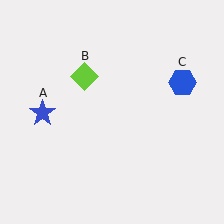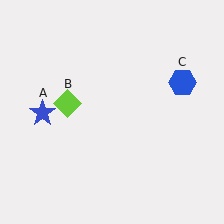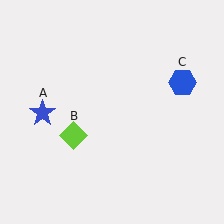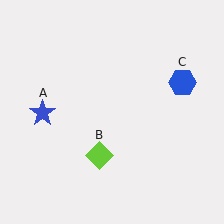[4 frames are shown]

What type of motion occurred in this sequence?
The lime diamond (object B) rotated counterclockwise around the center of the scene.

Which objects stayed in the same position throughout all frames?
Blue star (object A) and blue hexagon (object C) remained stationary.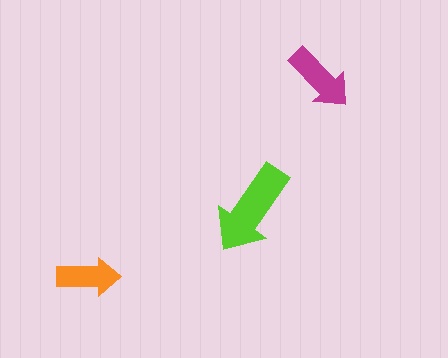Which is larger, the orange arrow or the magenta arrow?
The magenta one.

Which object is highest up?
The magenta arrow is topmost.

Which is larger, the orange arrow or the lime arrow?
The lime one.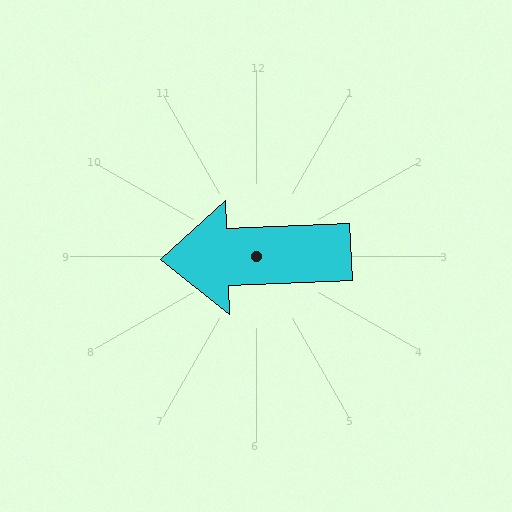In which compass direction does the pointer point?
West.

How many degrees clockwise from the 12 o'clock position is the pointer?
Approximately 268 degrees.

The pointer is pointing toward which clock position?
Roughly 9 o'clock.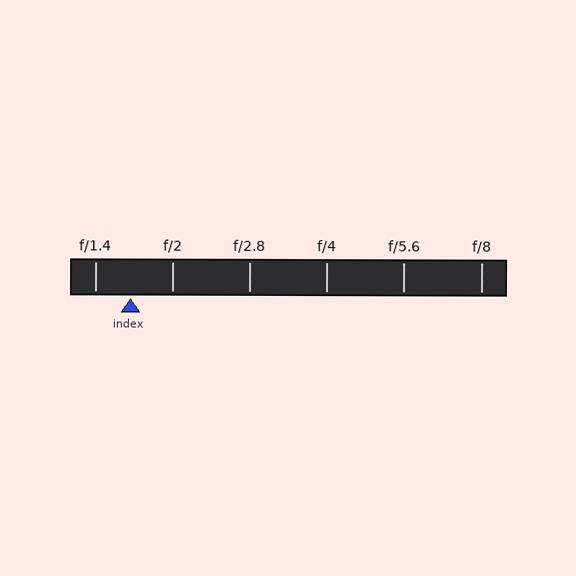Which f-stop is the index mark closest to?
The index mark is closest to f/1.4.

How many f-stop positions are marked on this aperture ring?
There are 6 f-stop positions marked.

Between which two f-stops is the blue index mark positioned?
The index mark is between f/1.4 and f/2.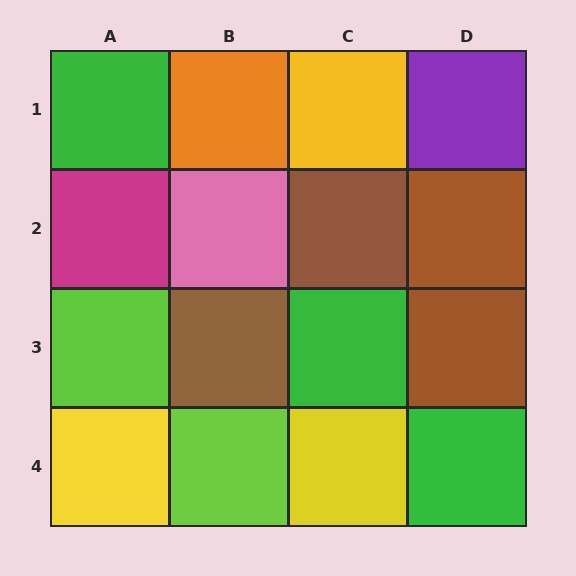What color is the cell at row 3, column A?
Lime.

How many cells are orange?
1 cell is orange.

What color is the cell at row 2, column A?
Magenta.